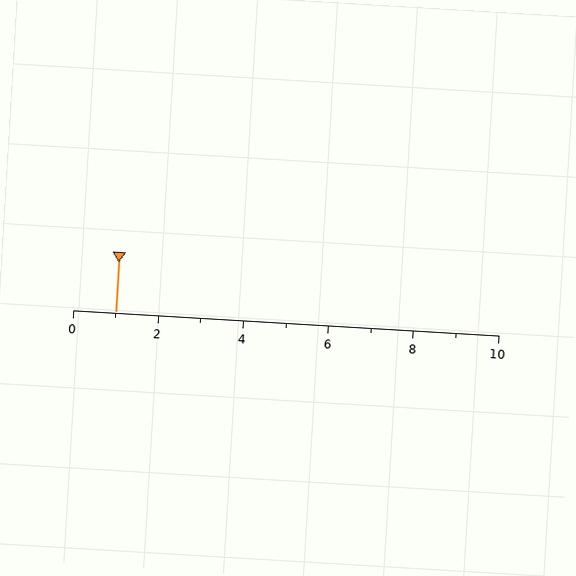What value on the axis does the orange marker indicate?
The marker indicates approximately 1.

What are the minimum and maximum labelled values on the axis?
The axis runs from 0 to 10.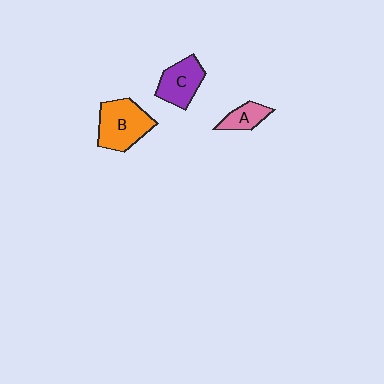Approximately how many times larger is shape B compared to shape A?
Approximately 2.1 times.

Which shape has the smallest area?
Shape A (pink).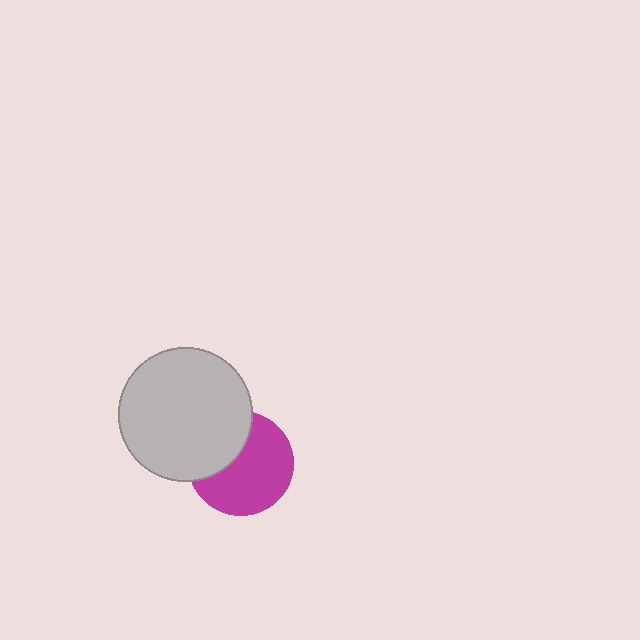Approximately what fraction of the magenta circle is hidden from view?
Roughly 35% of the magenta circle is hidden behind the light gray circle.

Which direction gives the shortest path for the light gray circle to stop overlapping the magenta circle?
Moving toward the upper-left gives the shortest separation.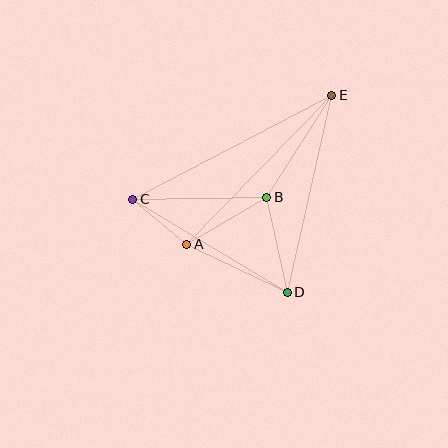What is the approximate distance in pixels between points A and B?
The distance between A and B is approximately 93 pixels.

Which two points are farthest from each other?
Points C and E are farthest from each other.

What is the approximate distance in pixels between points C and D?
The distance between C and D is approximately 180 pixels.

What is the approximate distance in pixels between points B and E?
The distance between B and E is approximately 121 pixels.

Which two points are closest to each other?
Points A and C are closest to each other.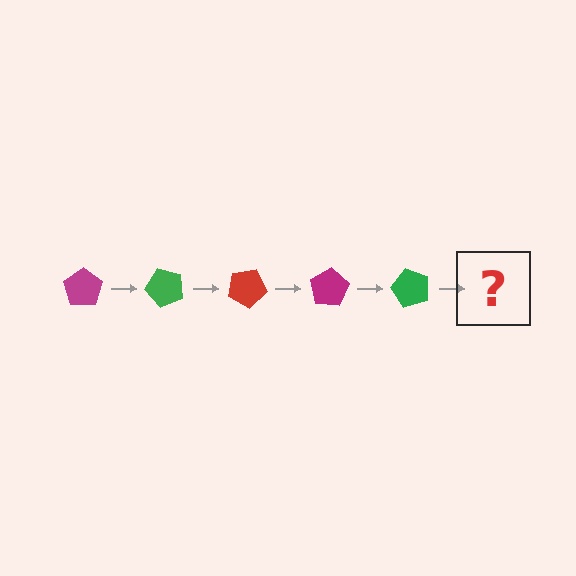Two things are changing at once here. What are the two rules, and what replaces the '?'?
The two rules are that it rotates 50 degrees each step and the color cycles through magenta, green, and red. The '?' should be a red pentagon, rotated 250 degrees from the start.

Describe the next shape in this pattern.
It should be a red pentagon, rotated 250 degrees from the start.